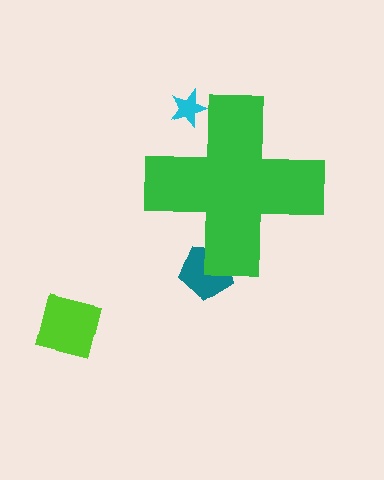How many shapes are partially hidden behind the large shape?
2 shapes are partially hidden.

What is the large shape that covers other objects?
A green cross.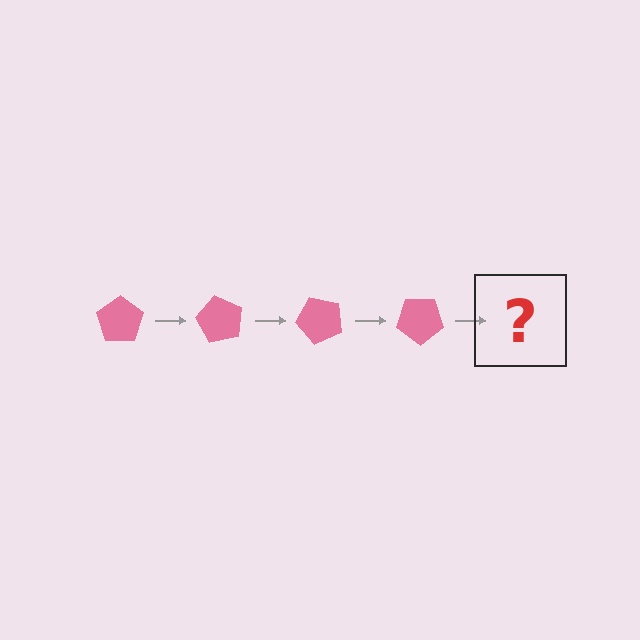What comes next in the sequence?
The next element should be a pink pentagon rotated 240 degrees.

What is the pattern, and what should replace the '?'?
The pattern is that the pentagon rotates 60 degrees each step. The '?' should be a pink pentagon rotated 240 degrees.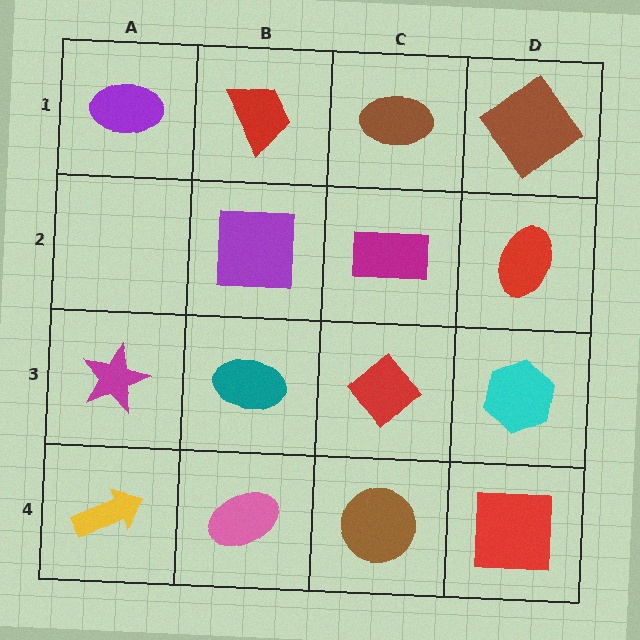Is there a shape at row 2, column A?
No, that cell is empty.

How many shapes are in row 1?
4 shapes.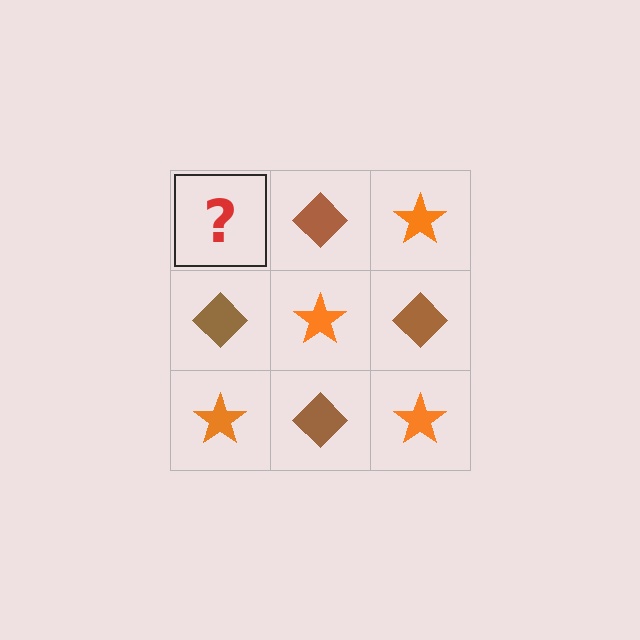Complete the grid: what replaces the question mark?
The question mark should be replaced with an orange star.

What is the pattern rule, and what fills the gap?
The rule is that it alternates orange star and brown diamond in a checkerboard pattern. The gap should be filled with an orange star.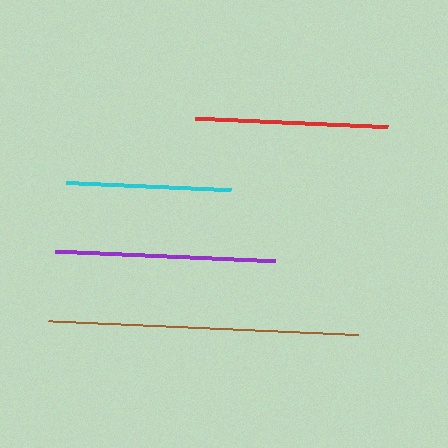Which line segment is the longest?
The brown line is the longest at approximately 310 pixels.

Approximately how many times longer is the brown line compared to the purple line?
The brown line is approximately 1.4 times the length of the purple line.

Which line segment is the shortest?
The cyan line is the shortest at approximately 164 pixels.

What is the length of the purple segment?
The purple segment is approximately 222 pixels long.